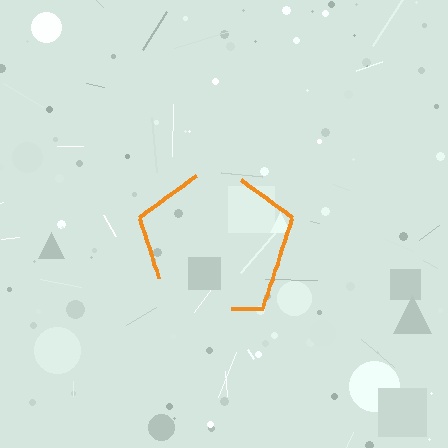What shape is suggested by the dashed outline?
The dashed outline suggests a pentagon.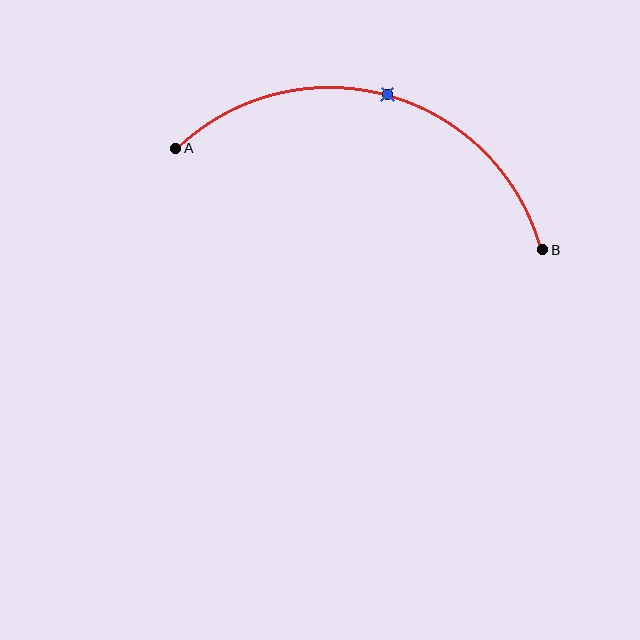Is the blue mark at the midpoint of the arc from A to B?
Yes. The blue mark lies on the arc at equal arc-length from both A and B — it is the arc midpoint.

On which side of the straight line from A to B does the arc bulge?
The arc bulges above the straight line connecting A and B.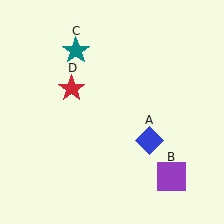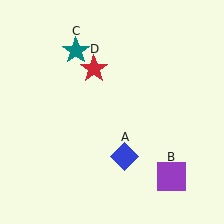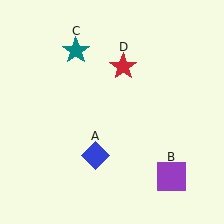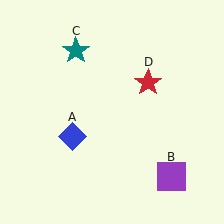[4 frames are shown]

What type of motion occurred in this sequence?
The blue diamond (object A), red star (object D) rotated clockwise around the center of the scene.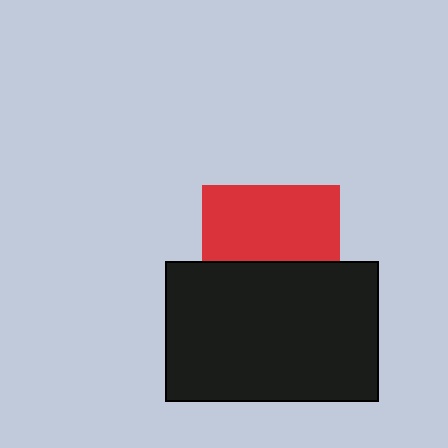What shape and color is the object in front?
The object in front is a black rectangle.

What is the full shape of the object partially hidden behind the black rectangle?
The partially hidden object is a red square.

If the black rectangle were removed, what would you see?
You would see the complete red square.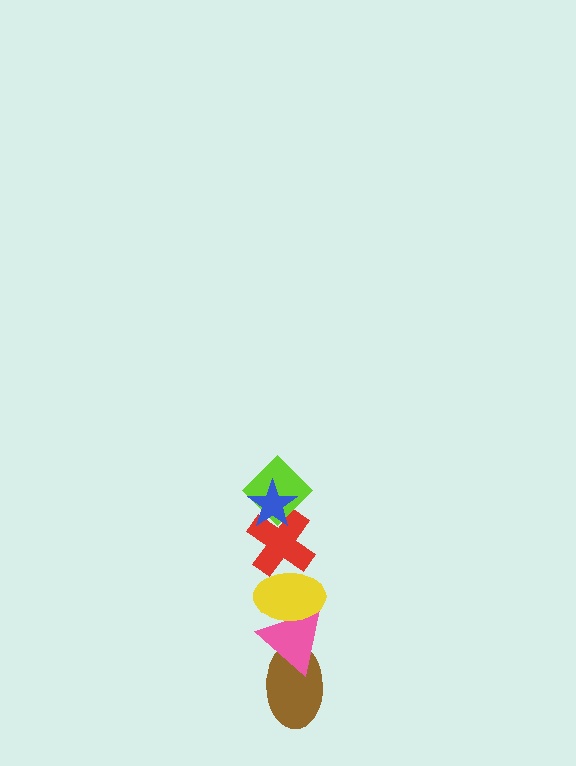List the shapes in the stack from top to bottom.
From top to bottom: the blue star, the lime diamond, the red cross, the yellow ellipse, the pink triangle, the brown ellipse.